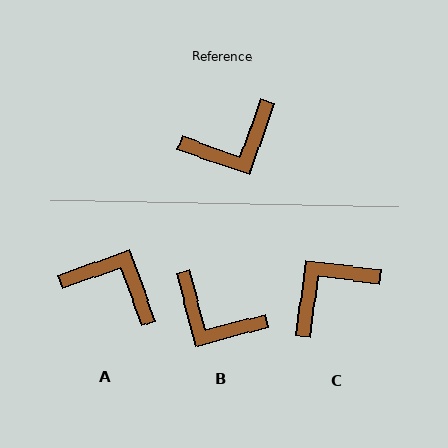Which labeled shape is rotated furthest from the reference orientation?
C, about 168 degrees away.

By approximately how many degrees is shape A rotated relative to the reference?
Approximately 129 degrees counter-clockwise.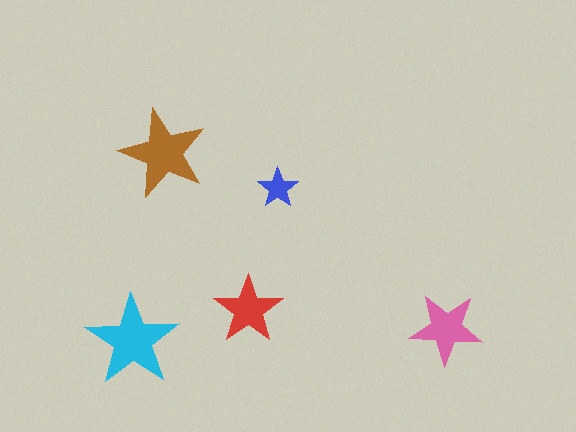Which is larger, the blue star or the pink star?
The pink one.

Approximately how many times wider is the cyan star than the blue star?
About 2.5 times wider.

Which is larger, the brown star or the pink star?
The brown one.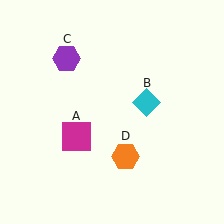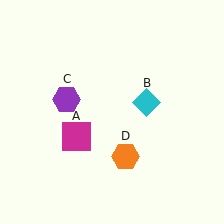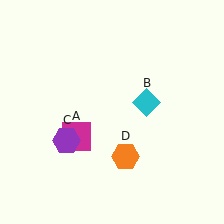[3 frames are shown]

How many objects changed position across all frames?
1 object changed position: purple hexagon (object C).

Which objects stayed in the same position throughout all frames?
Magenta square (object A) and cyan diamond (object B) and orange hexagon (object D) remained stationary.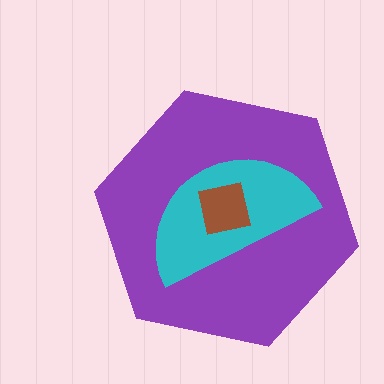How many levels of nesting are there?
3.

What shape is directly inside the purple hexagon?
The cyan semicircle.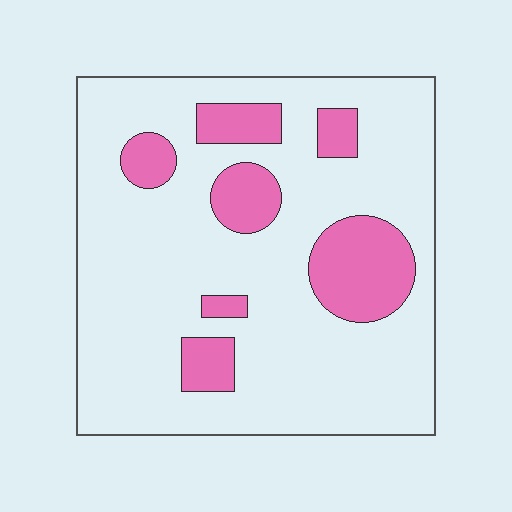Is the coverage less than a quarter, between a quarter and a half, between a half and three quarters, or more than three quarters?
Less than a quarter.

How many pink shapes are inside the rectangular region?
7.